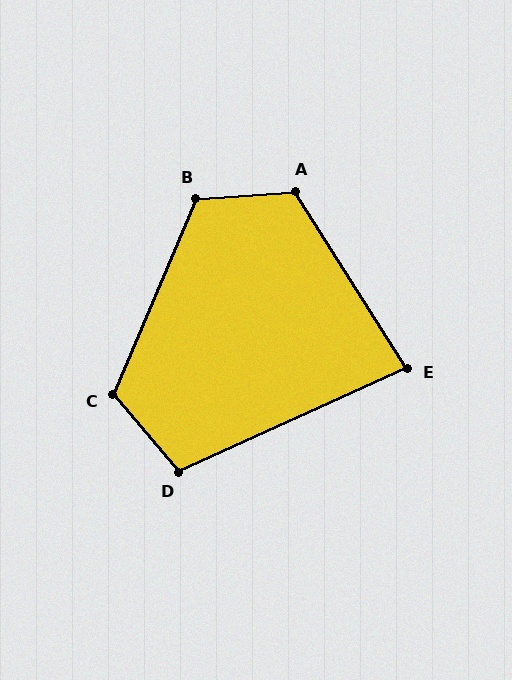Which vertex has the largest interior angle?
A, at approximately 118 degrees.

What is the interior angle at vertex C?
Approximately 117 degrees (obtuse).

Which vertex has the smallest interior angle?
E, at approximately 82 degrees.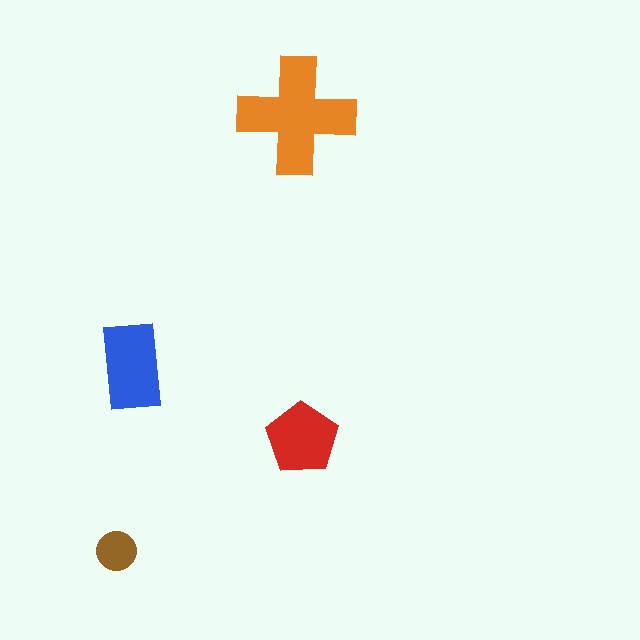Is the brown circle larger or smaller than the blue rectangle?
Smaller.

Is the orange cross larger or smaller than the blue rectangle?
Larger.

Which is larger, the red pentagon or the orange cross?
The orange cross.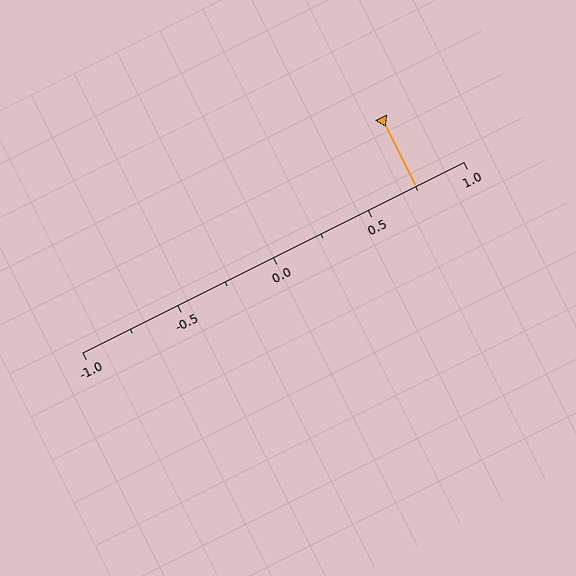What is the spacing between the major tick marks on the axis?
The major ticks are spaced 0.5 apart.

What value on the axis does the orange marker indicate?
The marker indicates approximately 0.75.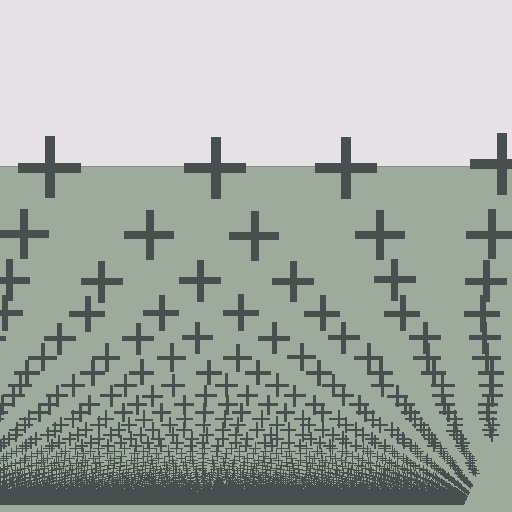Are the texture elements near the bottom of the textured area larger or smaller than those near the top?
Smaller. The gradient is inverted — elements near the bottom are smaller and denser.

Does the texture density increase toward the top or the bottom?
Density increases toward the bottom.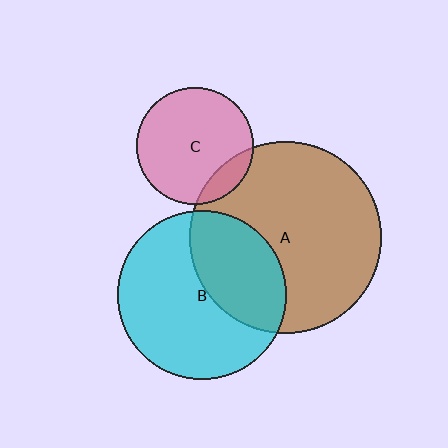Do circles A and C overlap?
Yes.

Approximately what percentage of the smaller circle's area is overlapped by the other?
Approximately 15%.